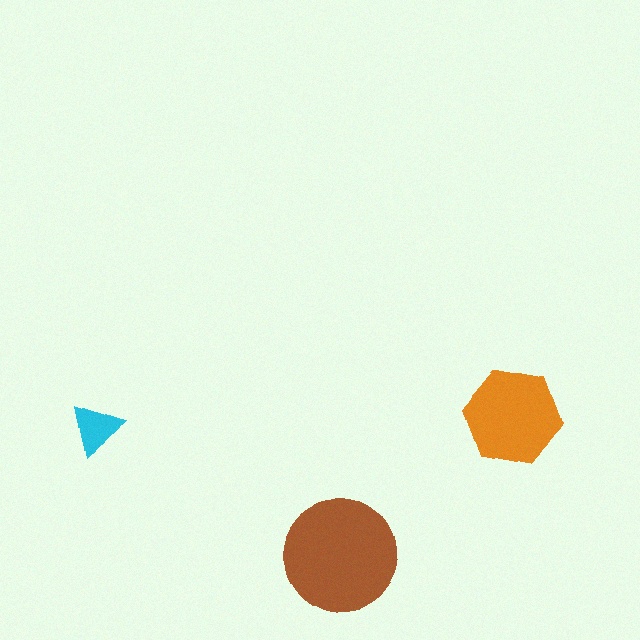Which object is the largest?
The brown circle.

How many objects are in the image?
There are 3 objects in the image.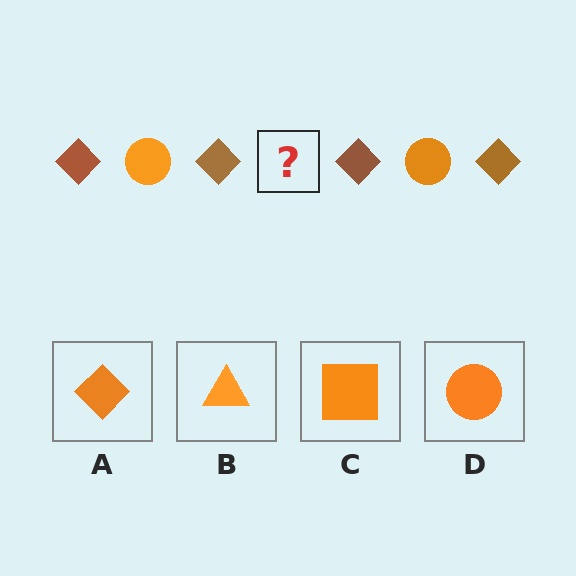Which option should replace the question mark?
Option D.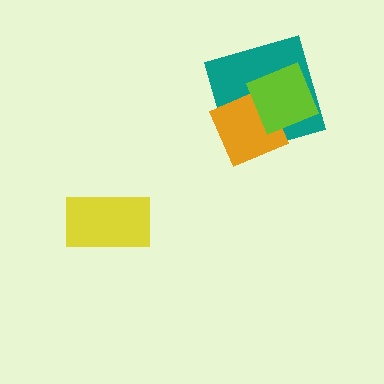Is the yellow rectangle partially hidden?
No, no other shape covers it.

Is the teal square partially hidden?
Yes, it is partially covered by another shape.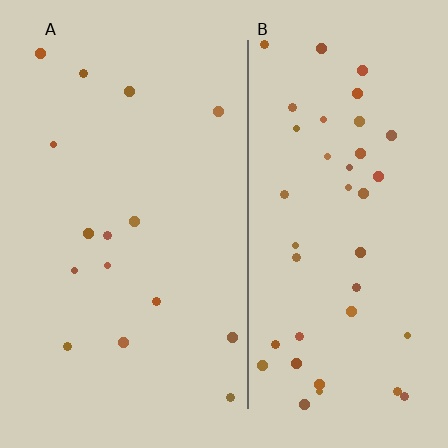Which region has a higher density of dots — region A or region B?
B (the right).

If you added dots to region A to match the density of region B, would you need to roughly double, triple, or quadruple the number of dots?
Approximately triple.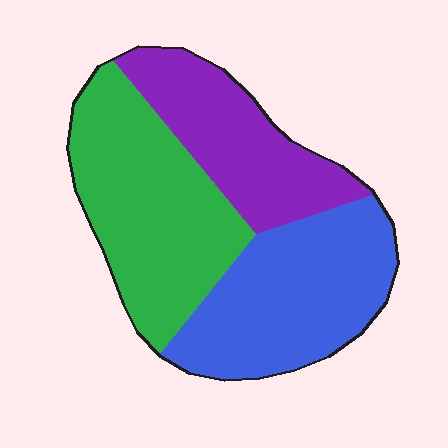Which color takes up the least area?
Purple, at roughly 25%.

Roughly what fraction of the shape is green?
Green takes up about three eighths (3/8) of the shape.